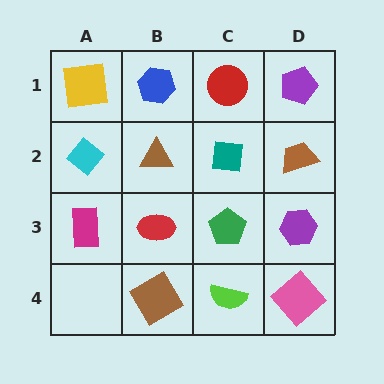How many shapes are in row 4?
3 shapes.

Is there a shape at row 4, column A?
No, that cell is empty.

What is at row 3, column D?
A purple hexagon.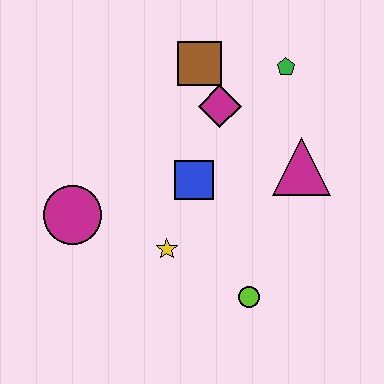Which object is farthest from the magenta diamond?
The lime circle is farthest from the magenta diamond.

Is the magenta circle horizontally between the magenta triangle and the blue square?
No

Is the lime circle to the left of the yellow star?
No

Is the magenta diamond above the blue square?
Yes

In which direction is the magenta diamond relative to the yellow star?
The magenta diamond is above the yellow star.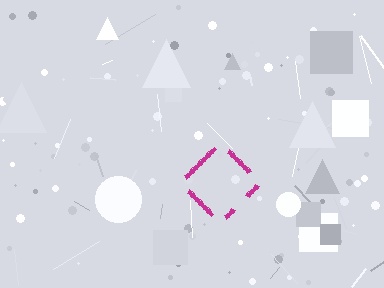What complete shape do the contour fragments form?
The contour fragments form a diamond.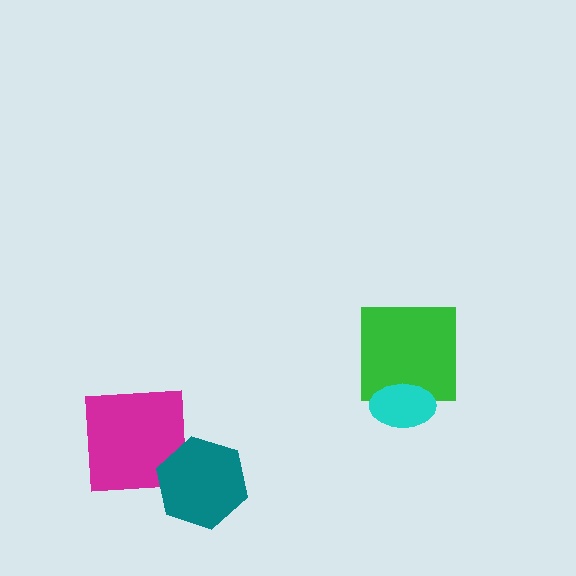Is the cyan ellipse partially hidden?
No, no other shape covers it.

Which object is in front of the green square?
The cyan ellipse is in front of the green square.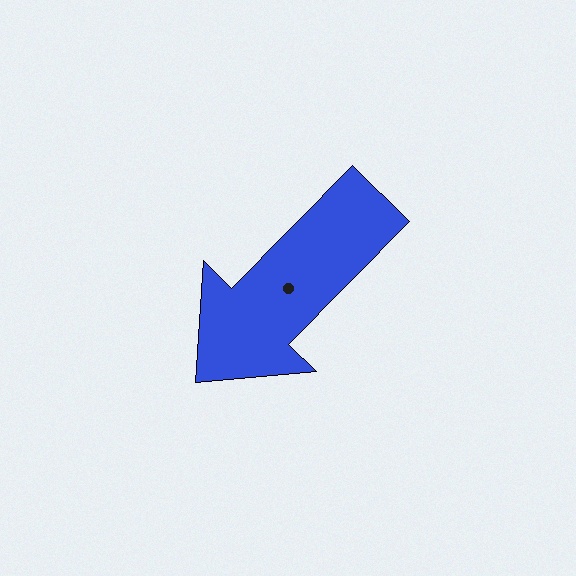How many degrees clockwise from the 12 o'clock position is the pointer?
Approximately 224 degrees.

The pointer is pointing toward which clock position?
Roughly 7 o'clock.